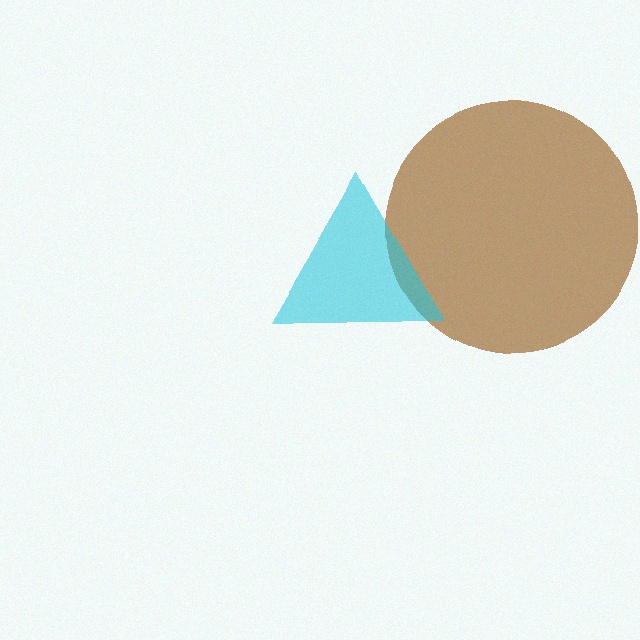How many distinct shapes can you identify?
There are 2 distinct shapes: a brown circle, a cyan triangle.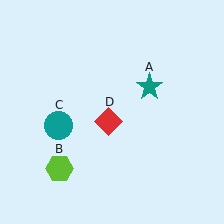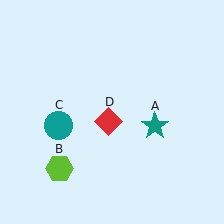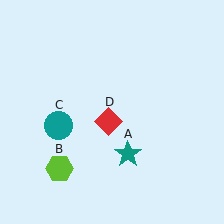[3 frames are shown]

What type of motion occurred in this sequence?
The teal star (object A) rotated clockwise around the center of the scene.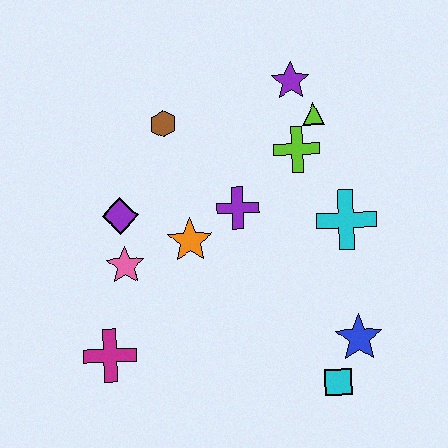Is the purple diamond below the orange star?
No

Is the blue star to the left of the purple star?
No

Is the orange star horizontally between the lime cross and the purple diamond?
Yes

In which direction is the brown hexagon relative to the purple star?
The brown hexagon is to the left of the purple star.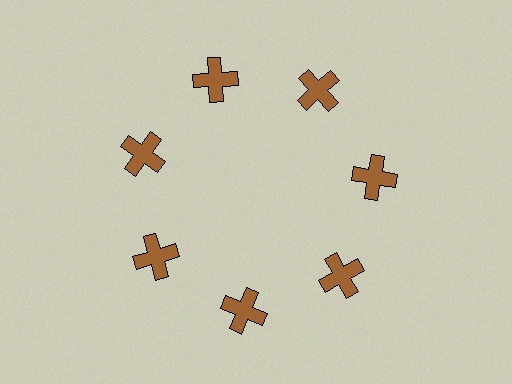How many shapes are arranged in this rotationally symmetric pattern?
There are 7 shapes, arranged in 7 groups of 1.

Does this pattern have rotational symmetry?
Yes, this pattern has 7-fold rotational symmetry. It looks the same after rotating 51 degrees around the center.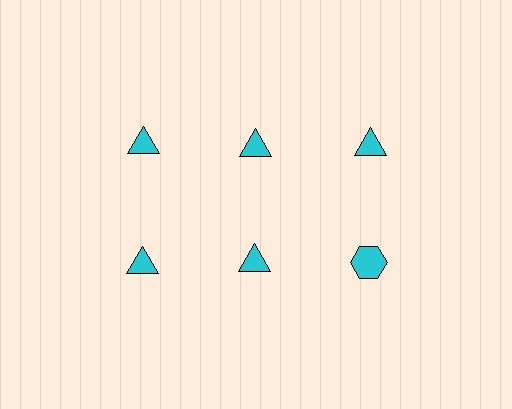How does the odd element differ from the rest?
It has a different shape: hexagon instead of triangle.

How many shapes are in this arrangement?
There are 6 shapes arranged in a grid pattern.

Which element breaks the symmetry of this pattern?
The cyan hexagon in the second row, center column breaks the symmetry. All other shapes are cyan triangles.